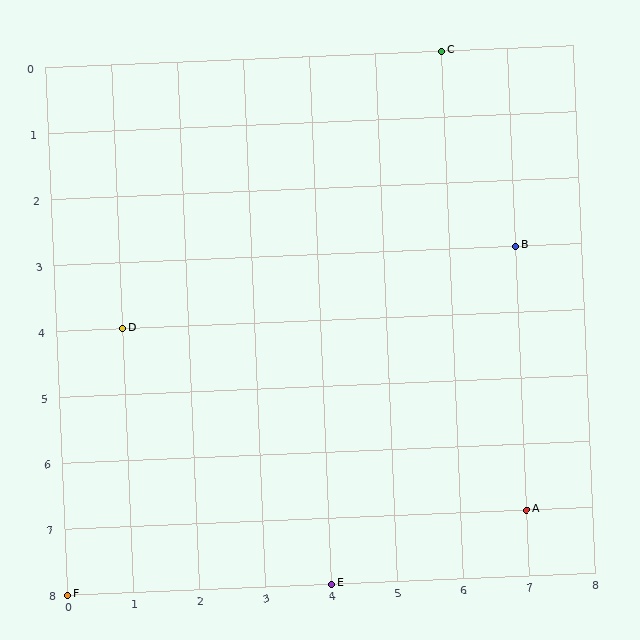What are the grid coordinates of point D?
Point D is at grid coordinates (1, 4).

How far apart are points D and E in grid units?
Points D and E are 3 columns and 4 rows apart (about 5.0 grid units diagonally).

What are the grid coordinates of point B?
Point B is at grid coordinates (7, 3).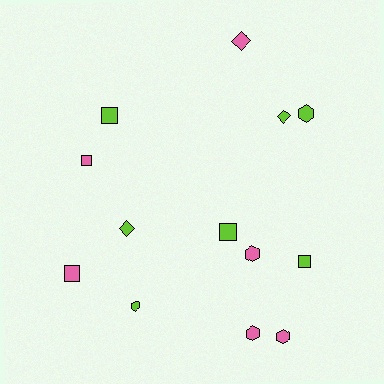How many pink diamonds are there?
There is 1 pink diamond.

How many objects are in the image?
There are 13 objects.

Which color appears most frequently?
Lime, with 7 objects.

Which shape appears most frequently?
Hexagon, with 5 objects.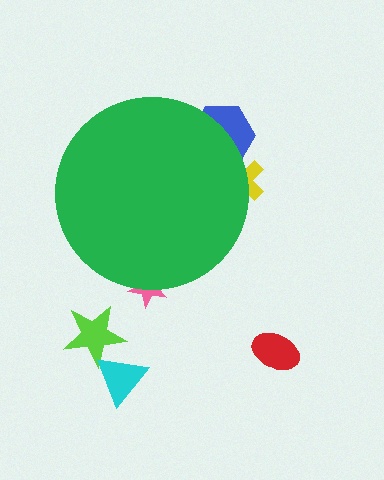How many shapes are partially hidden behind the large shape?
3 shapes are partially hidden.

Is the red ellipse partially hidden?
No, the red ellipse is fully visible.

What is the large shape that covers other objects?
A green circle.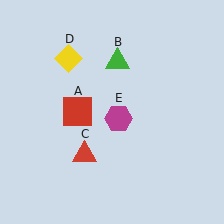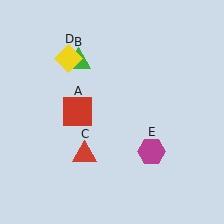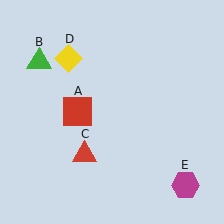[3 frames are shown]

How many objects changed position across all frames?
2 objects changed position: green triangle (object B), magenta hexagon (object E).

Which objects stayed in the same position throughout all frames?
Red square (object A) and red triangle (object C) and yellow diamond (object D) remained stationary.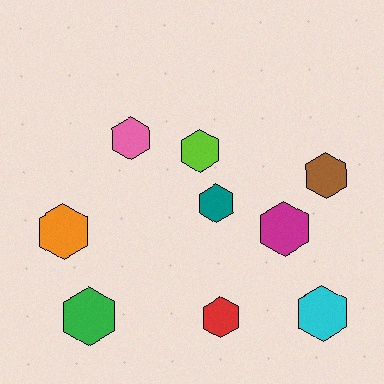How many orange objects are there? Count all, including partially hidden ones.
There is 1 orange object.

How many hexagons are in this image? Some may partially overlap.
There are 9 hexagons.